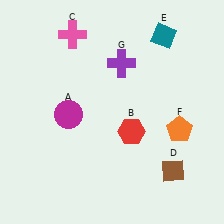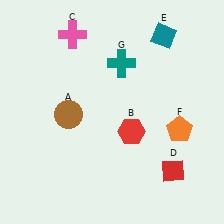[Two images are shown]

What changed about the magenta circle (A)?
In Image 1, A is magenta. In Image 2, it changed to brown.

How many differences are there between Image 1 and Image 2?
There are 3 differences between the two images.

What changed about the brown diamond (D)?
In Image 1, D is brown. In Image 2, it changed to red.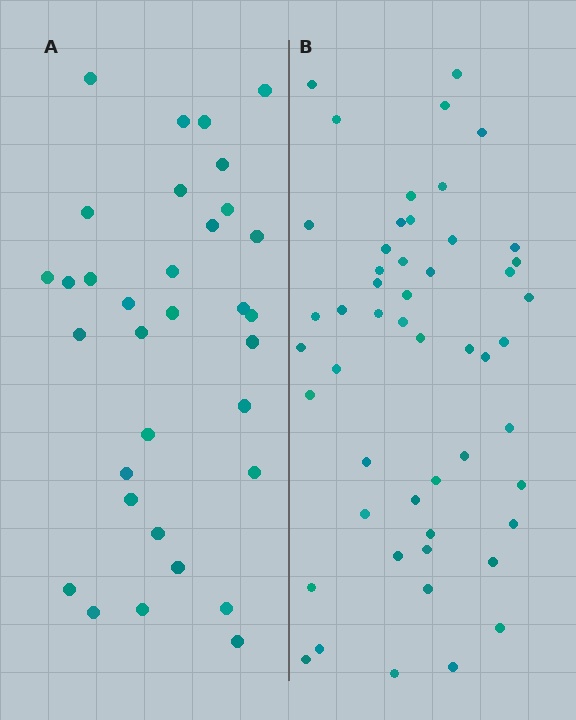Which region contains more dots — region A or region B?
Region B (the right region) has more dots.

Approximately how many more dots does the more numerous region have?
Region B has approximately 20 more dots than region A.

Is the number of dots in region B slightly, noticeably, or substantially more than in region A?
Region B has substantially more. The ratio is roughly 1.5 to 1.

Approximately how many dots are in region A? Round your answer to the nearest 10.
About 30 dots. (The exact count is 33, which rounds to 30.)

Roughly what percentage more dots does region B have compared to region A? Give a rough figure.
About 55% more.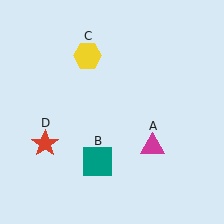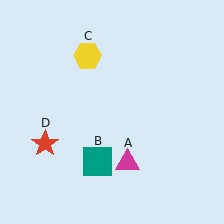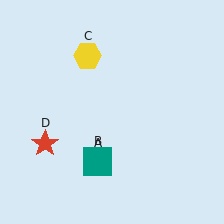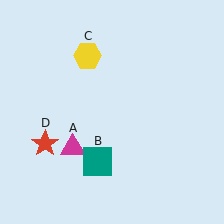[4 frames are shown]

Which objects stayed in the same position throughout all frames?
Teal square (object B) and yellow hexagon (object C) and red star (object D) remained stationary.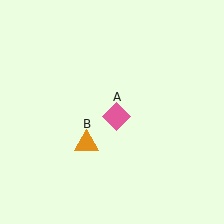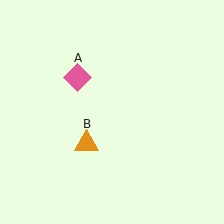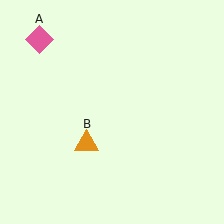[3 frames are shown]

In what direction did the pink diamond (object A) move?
The pink diamond (object A) moved up and to the left.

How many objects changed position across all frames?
1 object changed position: pink diamond (object A).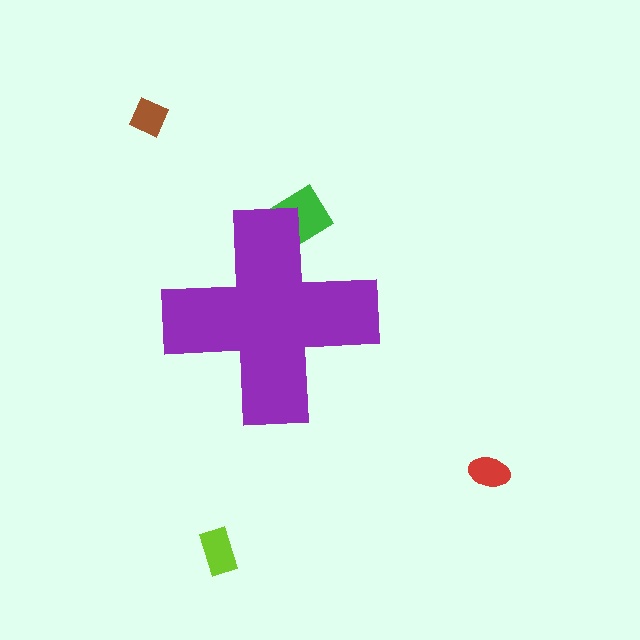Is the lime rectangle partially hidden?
No, the lime rectangle is fully visible.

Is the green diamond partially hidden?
Yes, the green diamond is partially hidden behind the purple cross.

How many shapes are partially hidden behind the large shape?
1 shape is partially hidden.